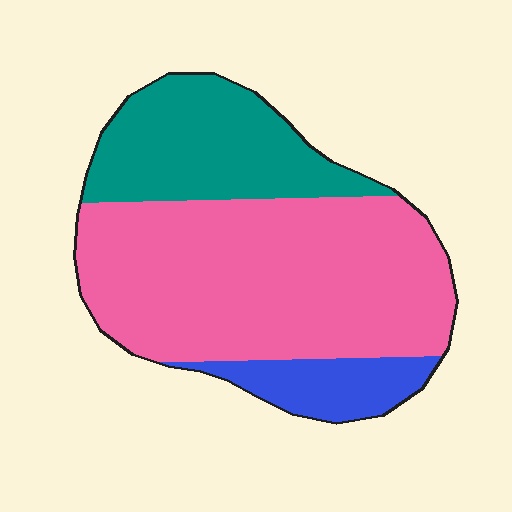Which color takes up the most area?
Pink, at roughly 60%.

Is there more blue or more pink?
Pink.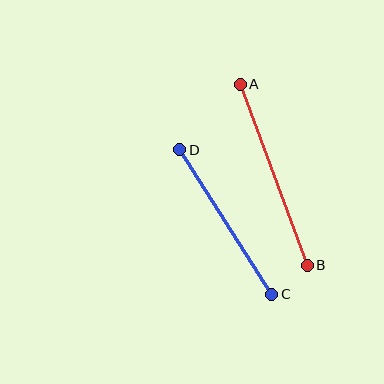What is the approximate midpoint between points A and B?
The midpoint is at approximately (274, 175) pixels.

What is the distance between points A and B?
The distance is approximately 193 pixels.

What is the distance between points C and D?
The distance is approximately 171 pixels.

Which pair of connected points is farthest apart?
Points A and B are farthest apart.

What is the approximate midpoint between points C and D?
The midpoint is at approximately (226, 222) pixels.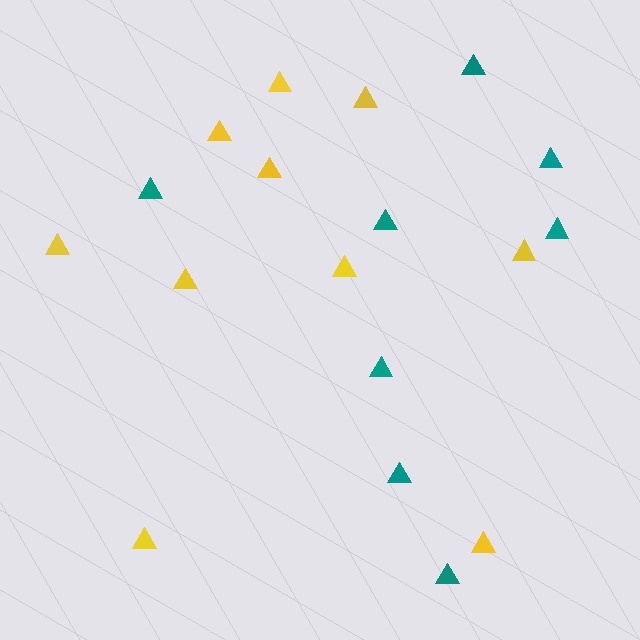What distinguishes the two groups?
There are 2 groups: one group of yellow triangles (10) and one group of teal triangles (8).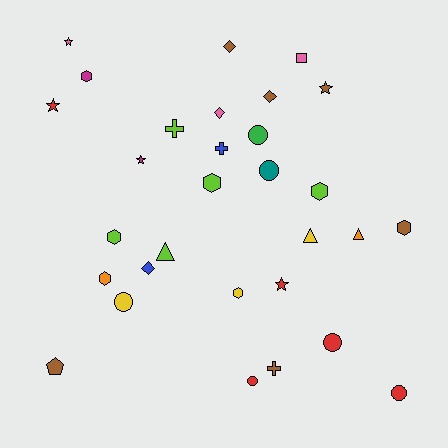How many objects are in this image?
There are 30 objects.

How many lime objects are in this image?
There are 5 lime objects.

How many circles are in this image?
There are 6 circles.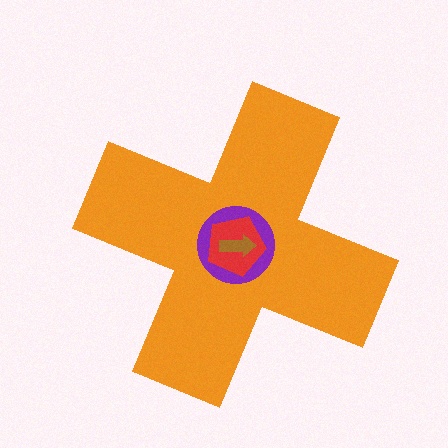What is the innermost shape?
The brown arrow.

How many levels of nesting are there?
4.